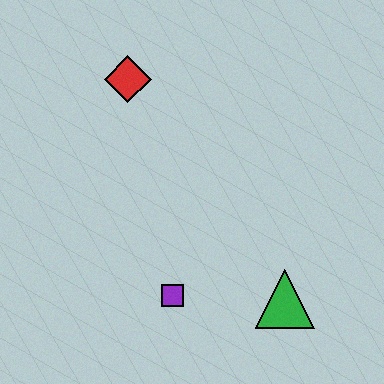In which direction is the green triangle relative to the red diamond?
The green triangle is below the red diamond.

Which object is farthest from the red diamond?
The green triangle is farthest from the red diamond.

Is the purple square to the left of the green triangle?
Yes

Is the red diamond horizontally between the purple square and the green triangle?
No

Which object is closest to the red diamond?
The purple square is closest to the red diamond.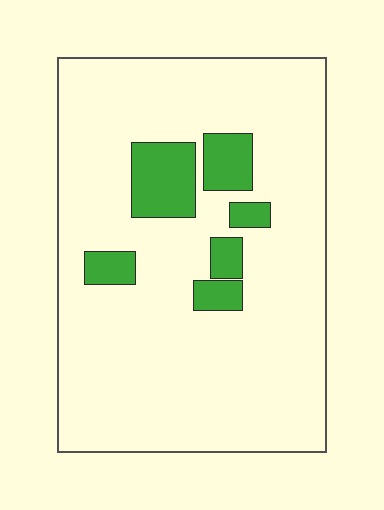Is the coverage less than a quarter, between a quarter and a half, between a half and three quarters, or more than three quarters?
Less than a quarter.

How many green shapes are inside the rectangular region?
6.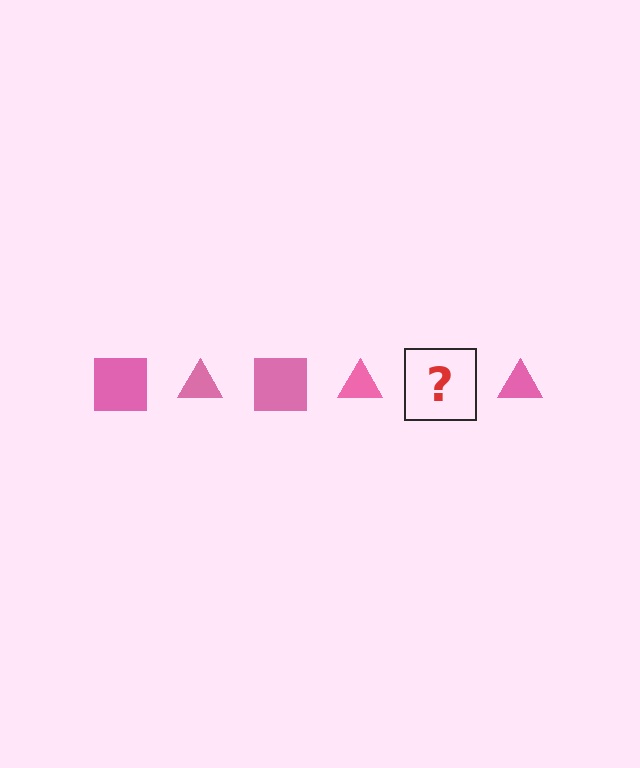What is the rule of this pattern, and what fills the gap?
The rule is that the pattern cycles through square, triangle shapes in pink. The gap should be filled with a pink square.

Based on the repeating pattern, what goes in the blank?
The blank should be a pink square.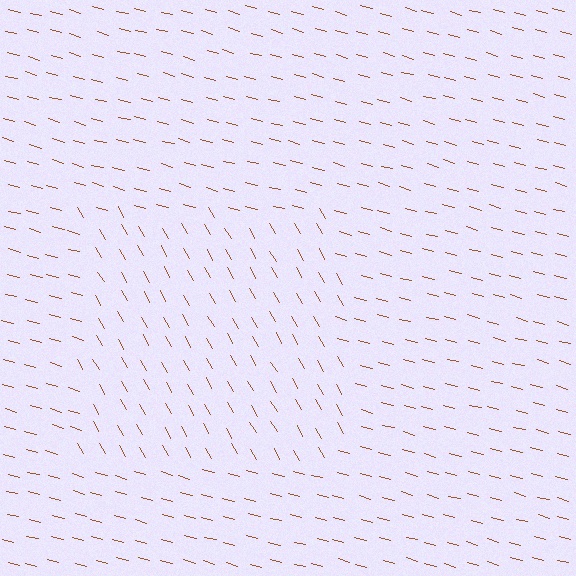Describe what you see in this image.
The image is filled with small brown line segments. A rectangle region in the image has lines oriented differently from the surrounding lines, creating a visible texture boundary.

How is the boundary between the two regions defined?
The boundary is defined purely by a change in line orientation (approximately 45 degrees difference). All lines are the same color and thickness.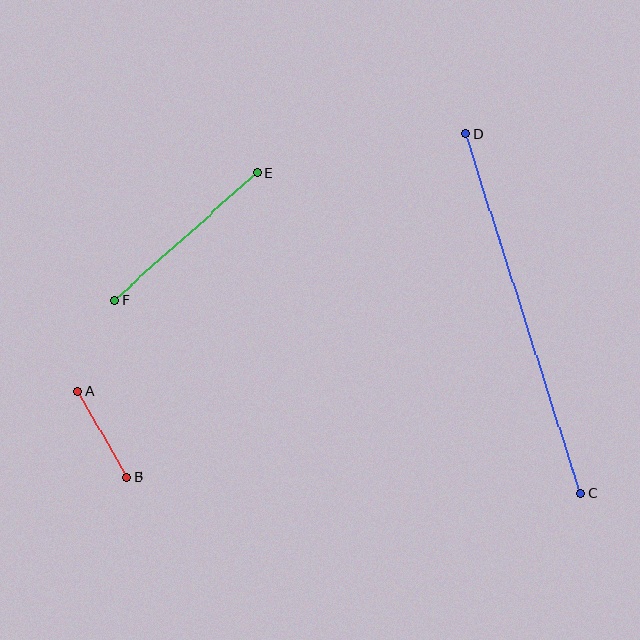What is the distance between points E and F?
The distance is approximately 191 pixels.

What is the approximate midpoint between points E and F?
The midpoint is at approximately (186, 236) pixels.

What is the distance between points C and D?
The distance is approximately 378 pixels.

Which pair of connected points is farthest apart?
Points C and D are farthest apart.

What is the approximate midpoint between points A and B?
The midpoint is at approximately (102, 434) pixels.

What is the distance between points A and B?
The distance is approximately 99 pixels.